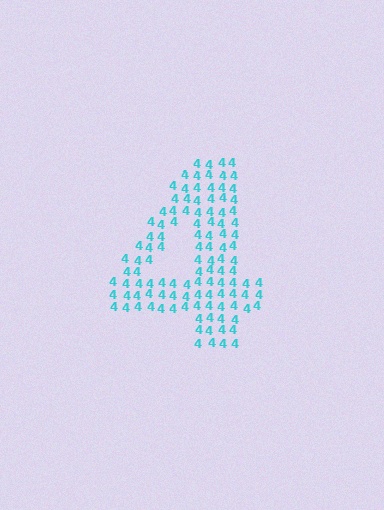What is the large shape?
The large shape is the digit 4.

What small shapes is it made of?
It is made of small digit 4's.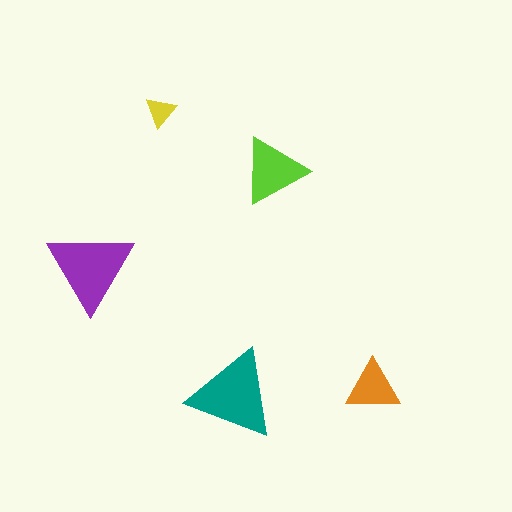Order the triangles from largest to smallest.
the teal one, the purple one, the lime one, the orange one, the yellow one.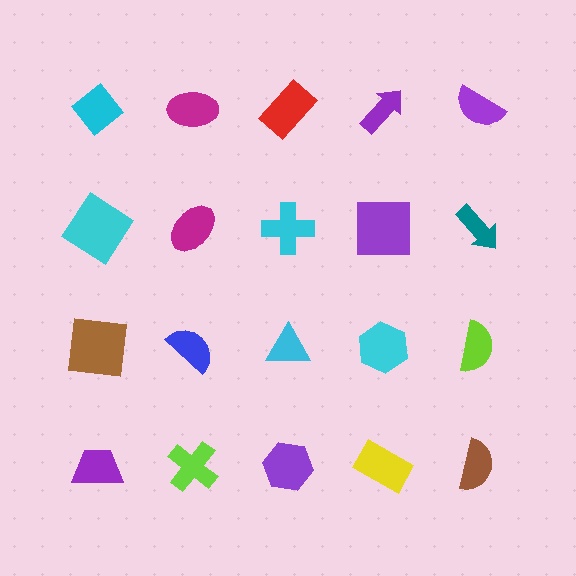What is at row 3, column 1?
A brown square.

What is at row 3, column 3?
A cyan triangle.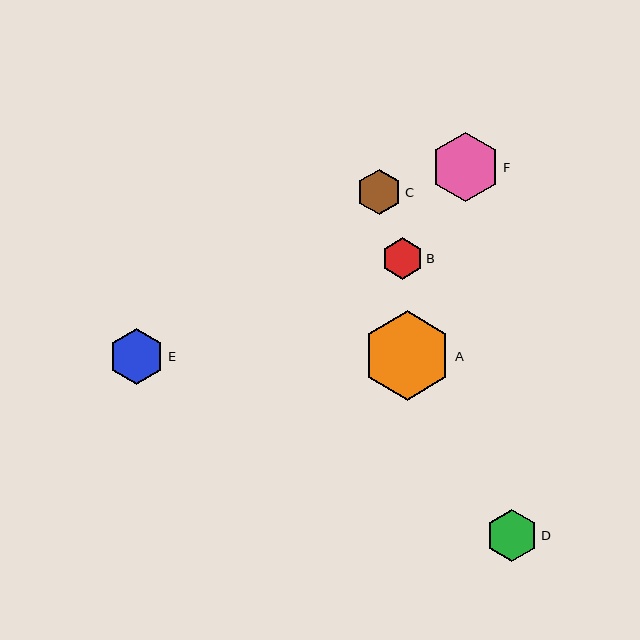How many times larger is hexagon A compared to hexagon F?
Hexagon A is approximately 1.3 times the size of hexagon F.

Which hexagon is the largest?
Hexagon A is the largest with a size of approximately 89 pixels.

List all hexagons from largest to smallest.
From largest to smallest: A, F, E, D, C, B.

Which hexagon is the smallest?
Hexagon B is the smallest with a size of approximately 41 pixels.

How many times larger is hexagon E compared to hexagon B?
Hexagon E is approximately 1.4 times the size of hexagon B.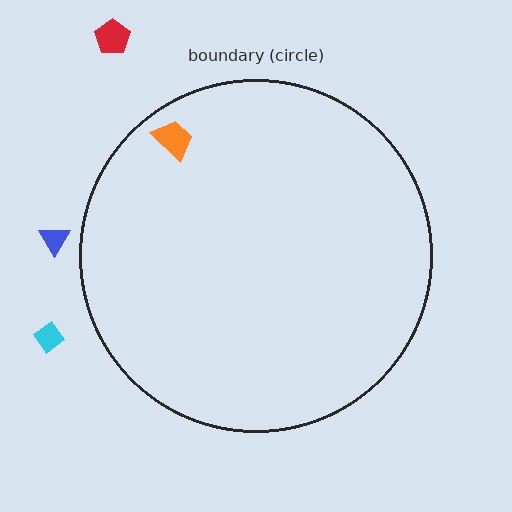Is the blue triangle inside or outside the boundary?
Outside.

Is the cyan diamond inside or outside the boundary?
Outside.